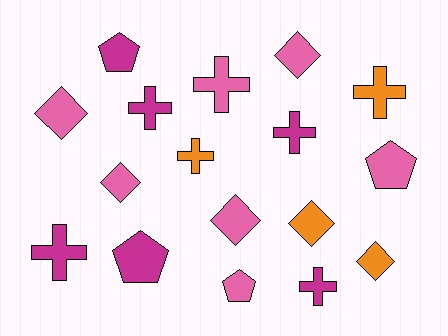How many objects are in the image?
There are 17 objects.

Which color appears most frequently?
Pink, with 7 objects.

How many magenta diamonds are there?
There are no magenta diamonds.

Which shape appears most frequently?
Cross, with 7 objects.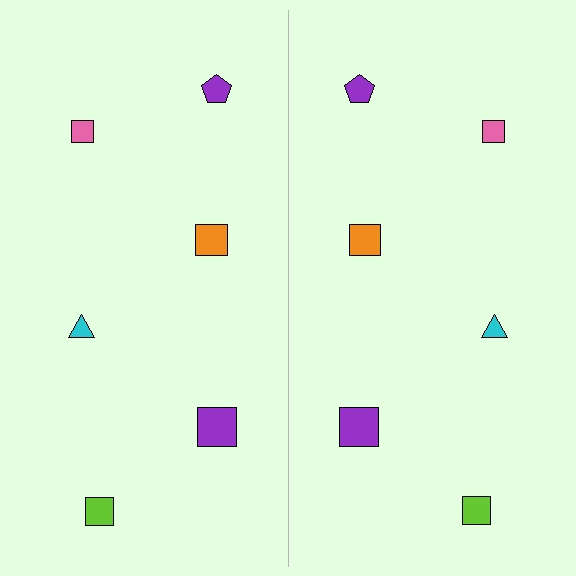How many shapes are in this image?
There are 12 shapes in this image.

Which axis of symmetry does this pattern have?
The pattern has a vertical axis of symmetry running through the center of the image.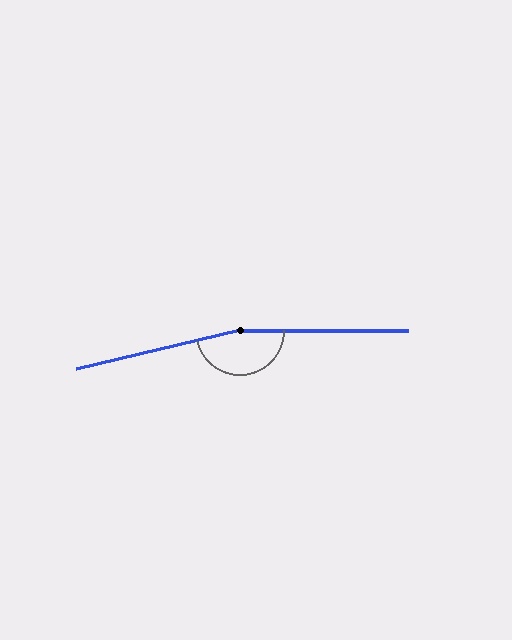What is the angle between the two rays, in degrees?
Approximately 167 degrees.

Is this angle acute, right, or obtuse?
It is obtuse.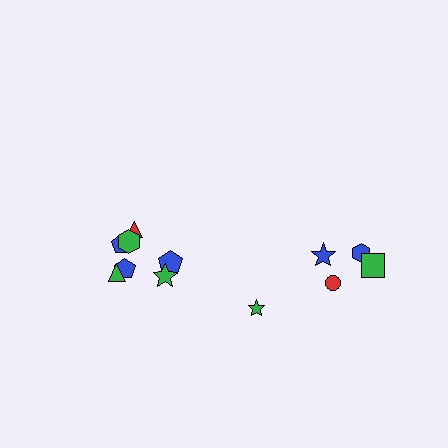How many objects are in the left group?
There are 7 objects.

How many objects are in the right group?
There are 5 objects.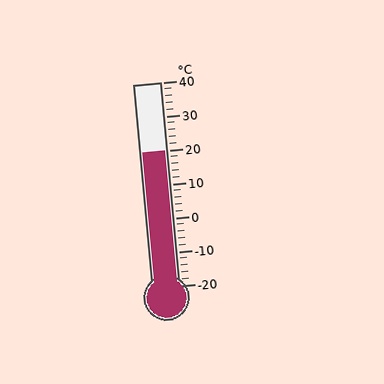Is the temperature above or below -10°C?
The temperature is above -10°C.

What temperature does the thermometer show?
The thermometer shows approximately 20°C.